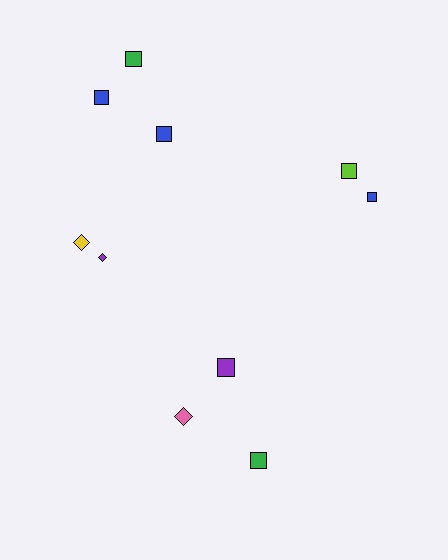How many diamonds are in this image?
There are 3 diamonds.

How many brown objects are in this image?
There are no brown objects.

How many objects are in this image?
There are 10 objects.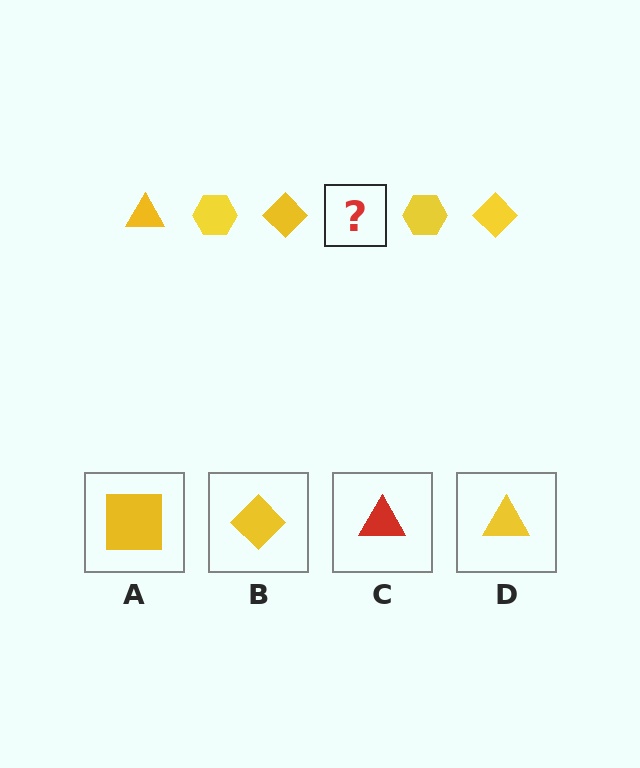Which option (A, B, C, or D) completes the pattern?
D.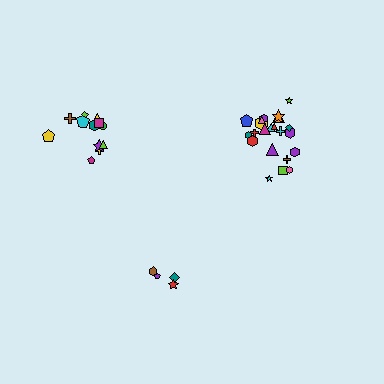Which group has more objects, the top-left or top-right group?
The top-right group.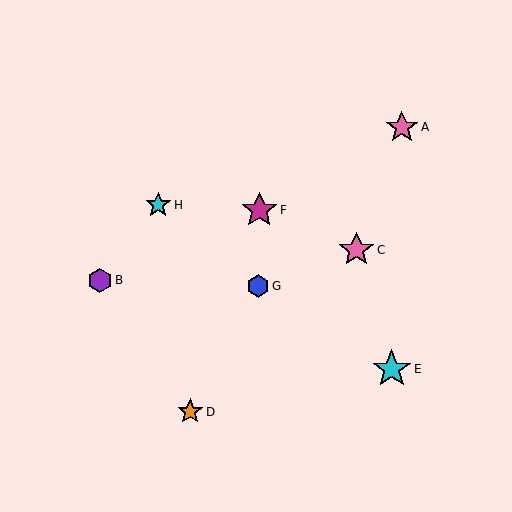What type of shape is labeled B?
Shape B is a purple hexagon.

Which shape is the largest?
The cyan star (labeled E) is the largest.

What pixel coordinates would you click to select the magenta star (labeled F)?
Click at (259, 210) to select the magenta star F.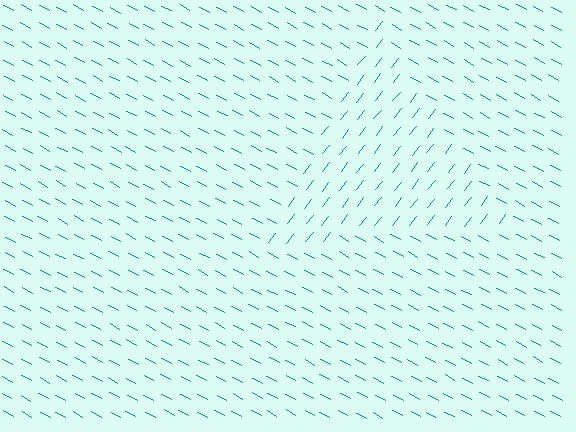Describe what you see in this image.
The image is filled with small teal line segments. A triangle region in the image has lines oriented differently from the surrounding lines, creating a visible texture boundary.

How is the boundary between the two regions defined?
The boundary is defined purely by a change in line orientation (approximately 80 degrees difference). All lines are the same color and thickness.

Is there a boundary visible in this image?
Yes, there is a texture boundary formed by a change in line orientation.